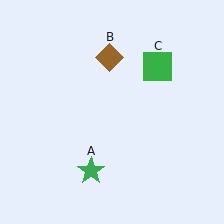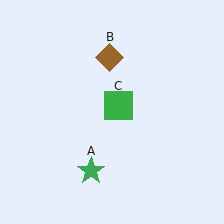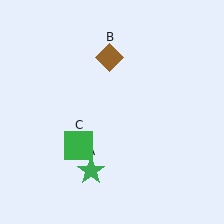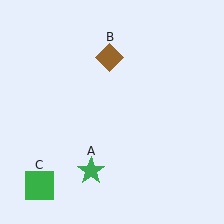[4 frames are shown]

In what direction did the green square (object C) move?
The green square (object C) moved down and to the left.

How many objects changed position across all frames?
1 object changed position: green square (object C).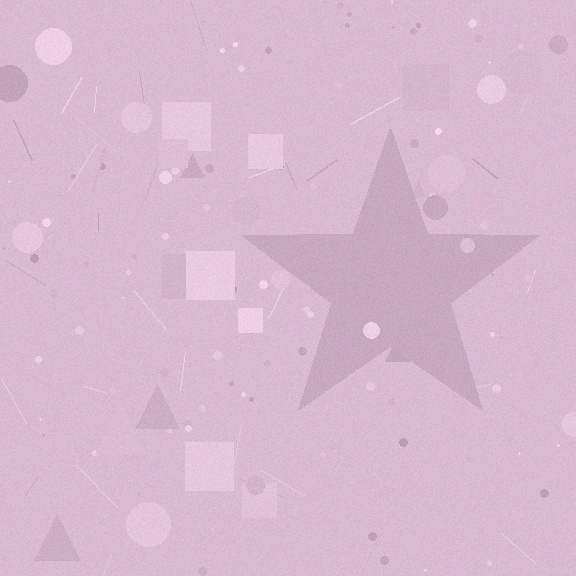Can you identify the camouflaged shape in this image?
The camouflaged shape is a star.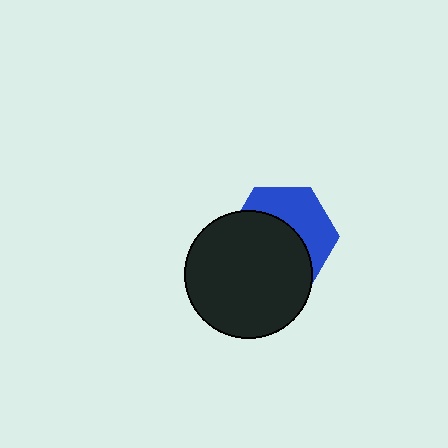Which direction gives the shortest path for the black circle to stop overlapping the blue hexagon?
Moving toward the lower-left gives the shortest separation.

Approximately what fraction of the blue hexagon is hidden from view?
Roughly 58% of the blue hexagon is hidden behind the black circle.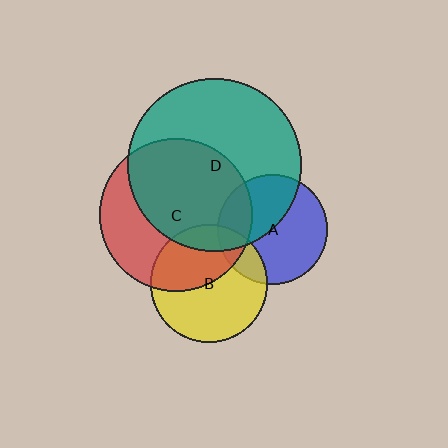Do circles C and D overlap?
Yes.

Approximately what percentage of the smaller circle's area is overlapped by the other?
Approximately 60%.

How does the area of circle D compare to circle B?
Approximately 2.2 times.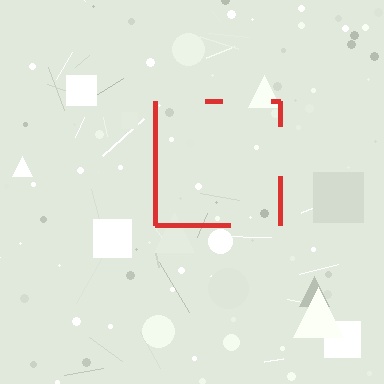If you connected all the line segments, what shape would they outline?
They would outline a square.